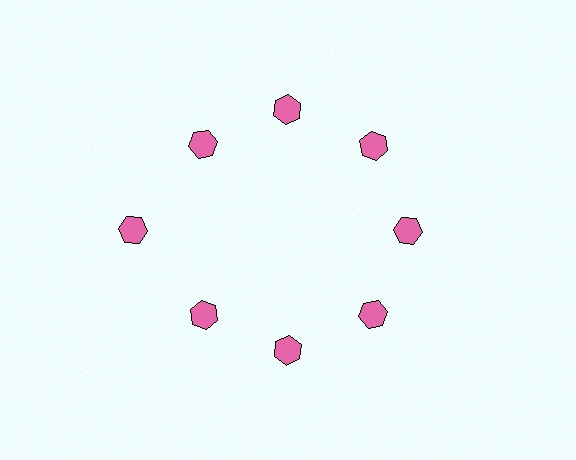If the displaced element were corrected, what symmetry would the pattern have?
It would have 8-fold rotational symmetry — the pattern would map onto itself every 45 degrees.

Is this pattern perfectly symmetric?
No. The 8 pink hexagons are arranged in a ring, but one element near the 9 o'clock position is pushed outward from the center, breaking the 8-fold rotational symmetry.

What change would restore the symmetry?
The symmetry would be restored by moving it inward, back onto the ring so that all 8 hexagons sit at equal angles and equal distance from the center.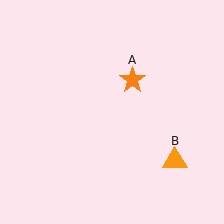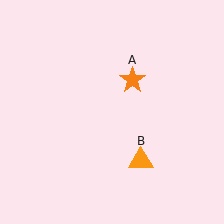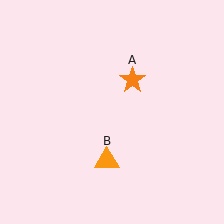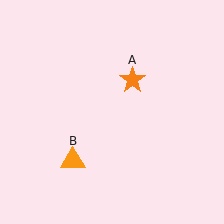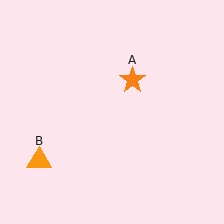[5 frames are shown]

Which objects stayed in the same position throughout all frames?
Orange star (object A) remained stationary.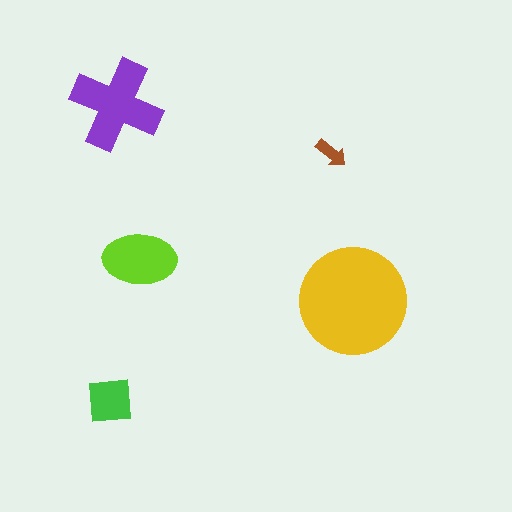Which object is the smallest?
The brown arrow.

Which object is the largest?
The yellow circle.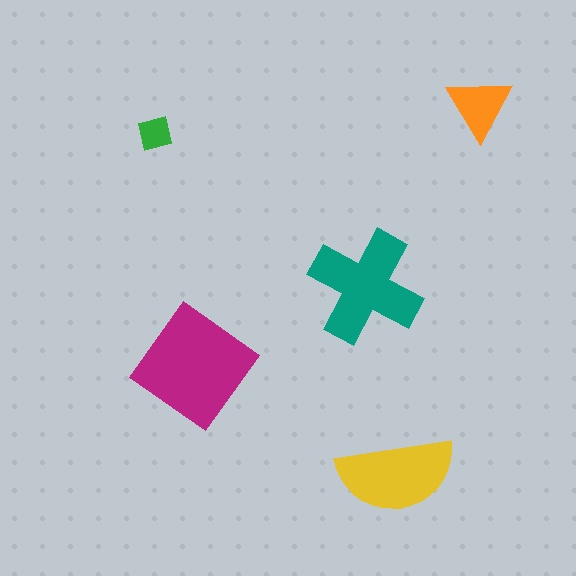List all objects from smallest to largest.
The green square, the orange triangle, the yellow semicircle, the teal cross, the magenta diamond.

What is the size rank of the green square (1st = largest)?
5th.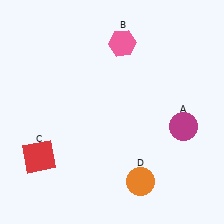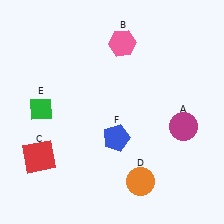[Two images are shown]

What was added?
A green diamond (E), a blue pentagon (F) were added in Image 2.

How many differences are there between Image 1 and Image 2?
There are 2 differences between the two images.